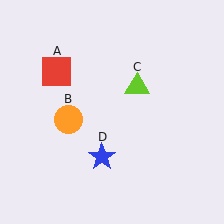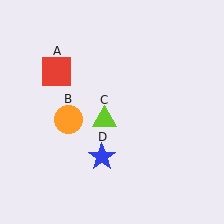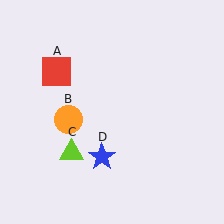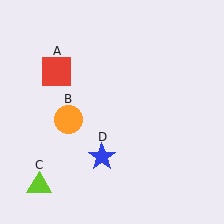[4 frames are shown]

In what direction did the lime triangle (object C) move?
The lime triangle (object C) moved down and to the left.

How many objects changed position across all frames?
1 object changed position: lime triangle (object C).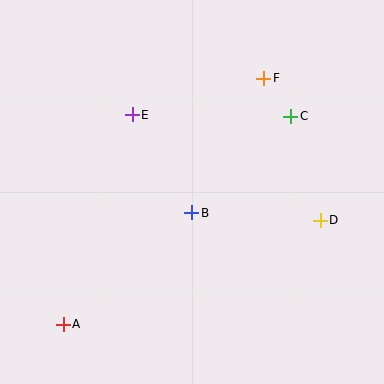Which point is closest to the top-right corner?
Point F is closest to the top-right corner.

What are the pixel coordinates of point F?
Point F is at (264, 78).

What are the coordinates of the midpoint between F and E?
The midpoint between F and E is at (198, 96).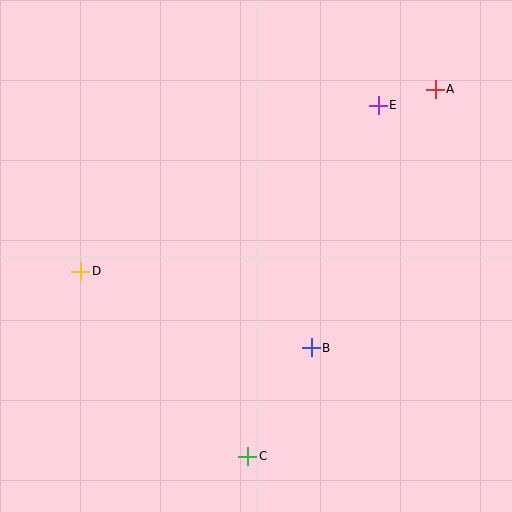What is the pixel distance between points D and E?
The distance between D and E is 341 pixels.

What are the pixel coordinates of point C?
Point C is at (248, 456).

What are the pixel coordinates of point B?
Point B is at (311, 348).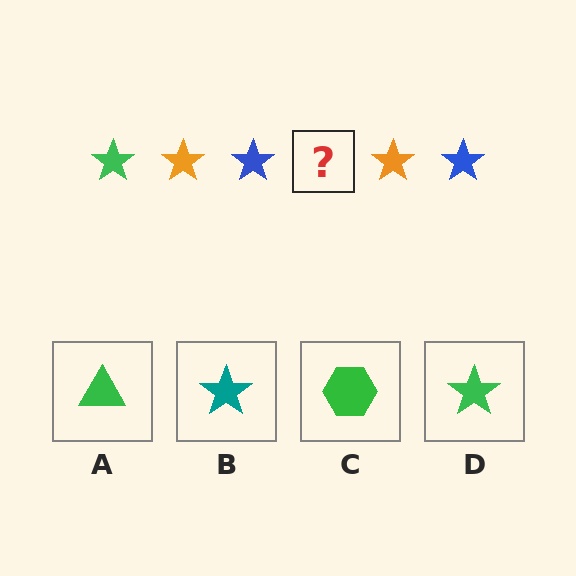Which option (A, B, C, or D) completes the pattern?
D.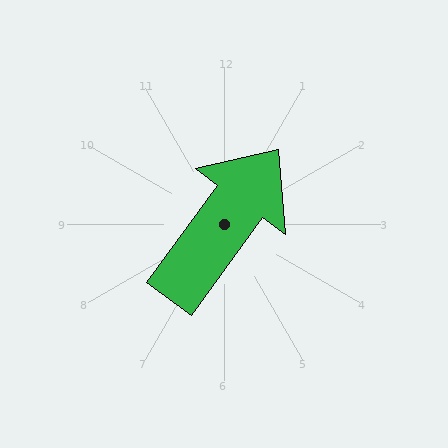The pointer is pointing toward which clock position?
Roughly 1 o'clock.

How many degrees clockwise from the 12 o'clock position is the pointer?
Approximately 36 degrees.